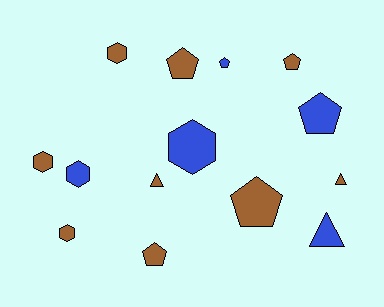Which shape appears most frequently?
Pentagon, with 6 objects.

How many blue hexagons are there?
There are 2 blue hexagons.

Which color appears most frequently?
Brown, with 9 objects.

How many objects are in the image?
There are 14 objects.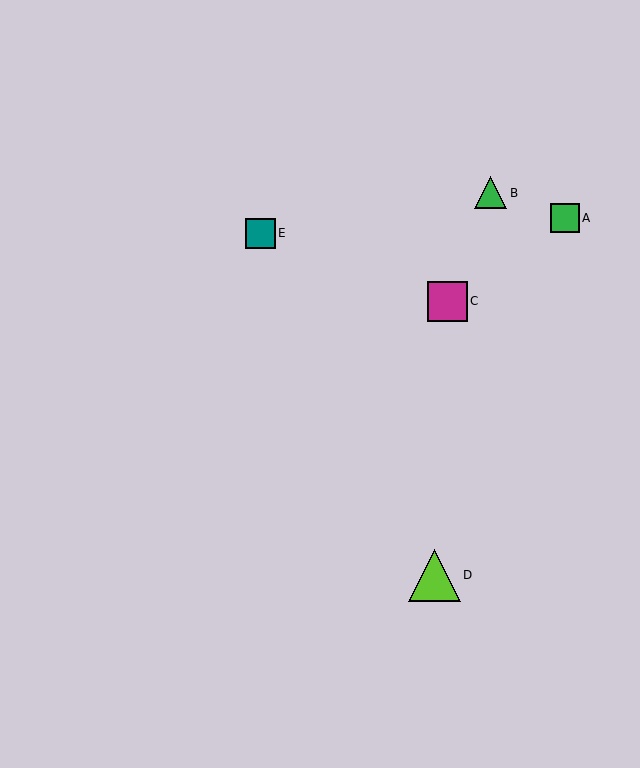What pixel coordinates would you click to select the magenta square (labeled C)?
Click at (447, 301) to select the magenta square C.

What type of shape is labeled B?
Shape B is a green triangle.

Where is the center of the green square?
The center of the green square is at (565, 218).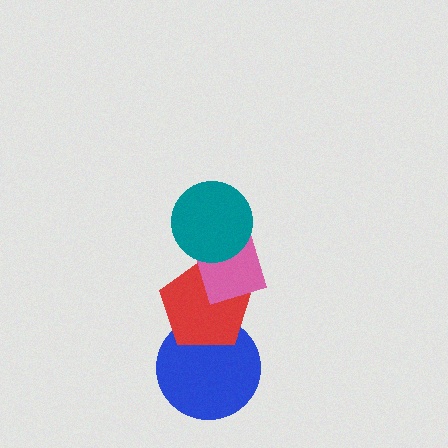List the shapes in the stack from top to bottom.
From top to bottom: the teal circle, the pink rectangle, the red pentagon, the blue circle.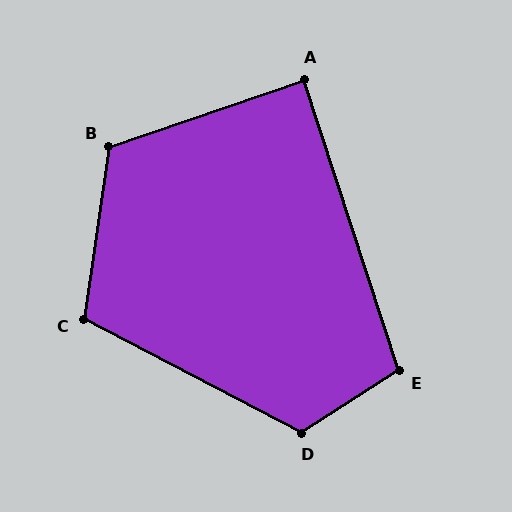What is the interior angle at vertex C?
Approximately 110 degrees (obtuse).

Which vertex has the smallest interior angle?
A, at approximately 89 degrees.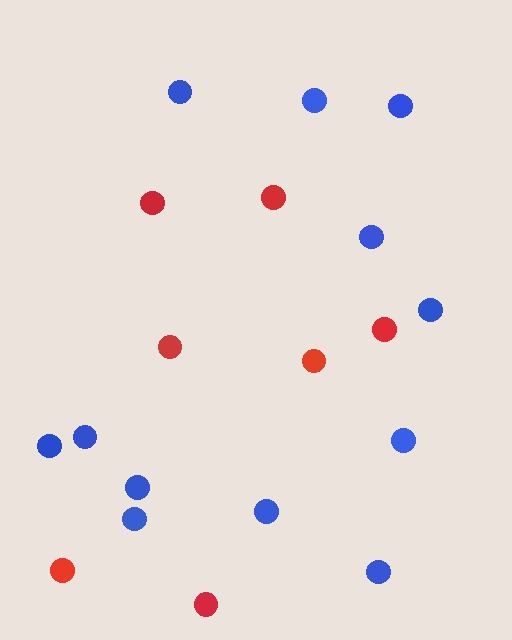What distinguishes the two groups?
There are 2 groups: one group of red circles (7) and one group of blue circles (12).